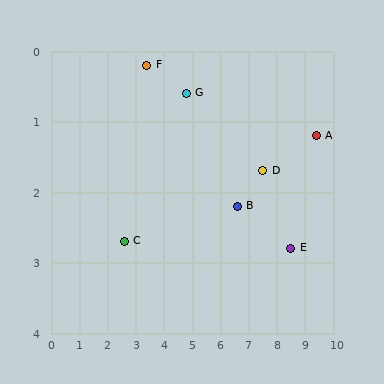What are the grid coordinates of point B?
Point B is at approximately (6.6, 2.2).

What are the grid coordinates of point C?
Point C is at approximately (2.6, 2.7).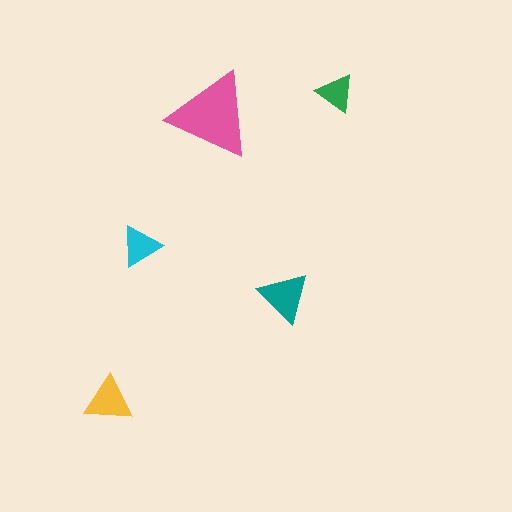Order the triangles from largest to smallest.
the pink one, the teal one, the yellow one, the cyan one, the green one.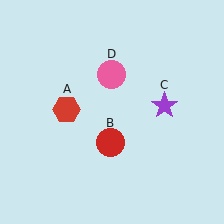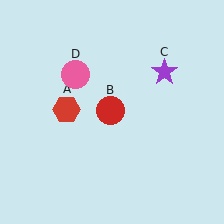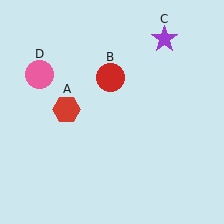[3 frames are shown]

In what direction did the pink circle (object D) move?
The pink circle (object D) moved left.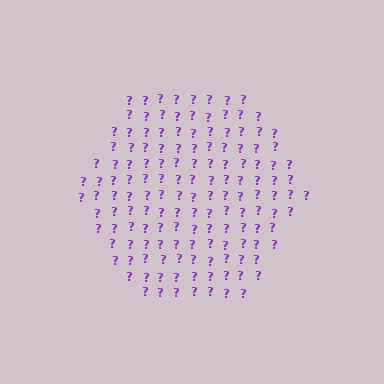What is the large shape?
The large shape is a hexagon.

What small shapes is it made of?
It is made of small question marks.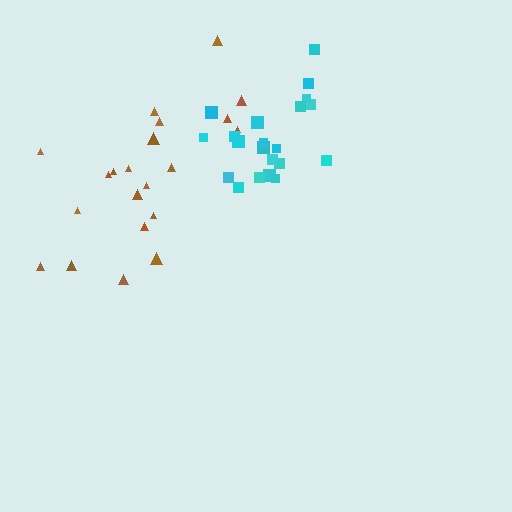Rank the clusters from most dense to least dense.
cyan, brown.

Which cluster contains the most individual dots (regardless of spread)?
Brown (21).